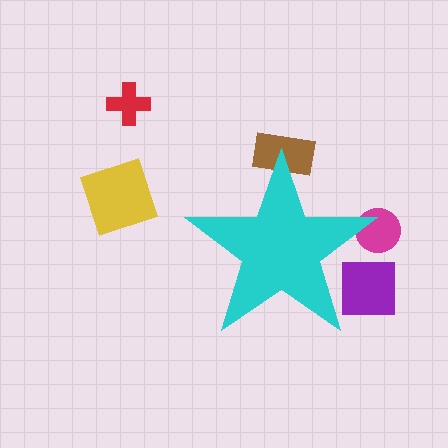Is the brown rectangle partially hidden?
Yes, the brown rectangle is partially hidden behind the cyan star.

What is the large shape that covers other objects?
A cyan star.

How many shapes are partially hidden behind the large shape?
3 shapes are partially hidden.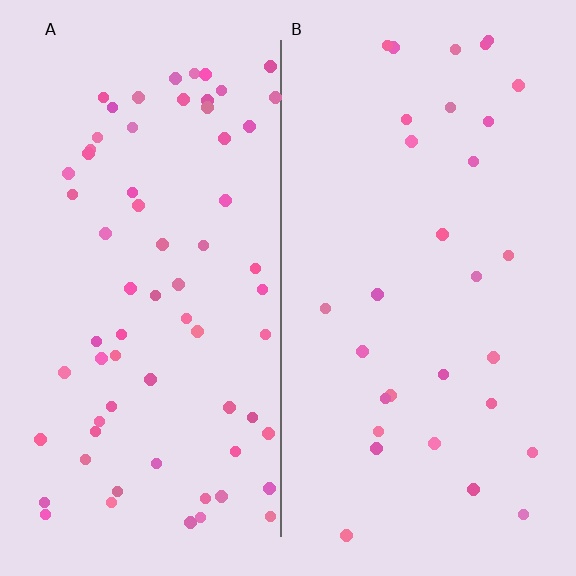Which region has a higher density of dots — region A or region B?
A (the left).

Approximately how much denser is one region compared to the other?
Approximately 2.2× — region A over region B.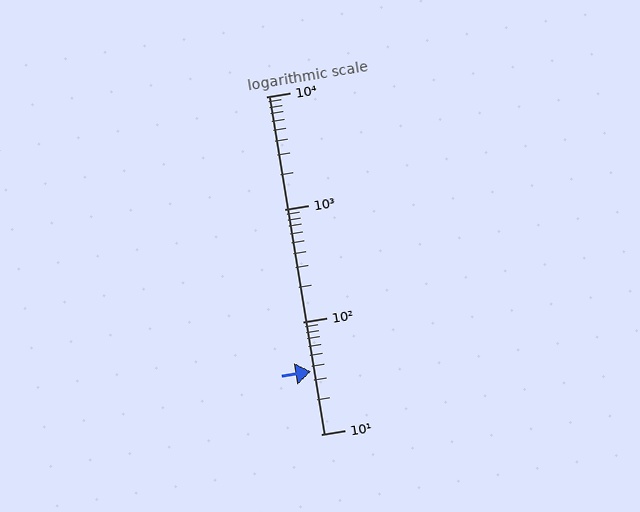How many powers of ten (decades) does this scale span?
The scale spans 3 decades, from 10 to 10000.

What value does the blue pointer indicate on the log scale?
The pointer indicates approximately 36.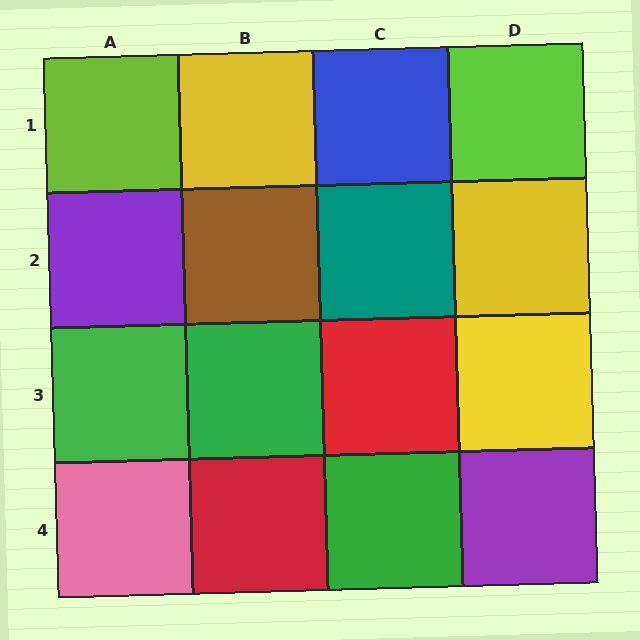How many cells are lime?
2 cells are lime.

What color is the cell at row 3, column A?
Green.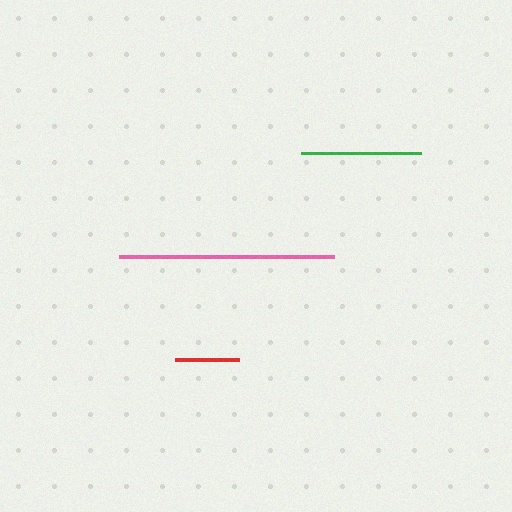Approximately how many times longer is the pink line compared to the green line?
The pink line is approximately 1.8 times the length of the green line.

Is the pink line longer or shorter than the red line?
The pink line is longer than the red line.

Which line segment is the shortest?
The red line is the shortest at approximately 64 pixels.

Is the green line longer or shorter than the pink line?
The pink line is longer than the green line.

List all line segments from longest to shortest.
From longest to shortest: pink, green, red.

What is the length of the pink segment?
The pink segment is approximately 214 pixels long.